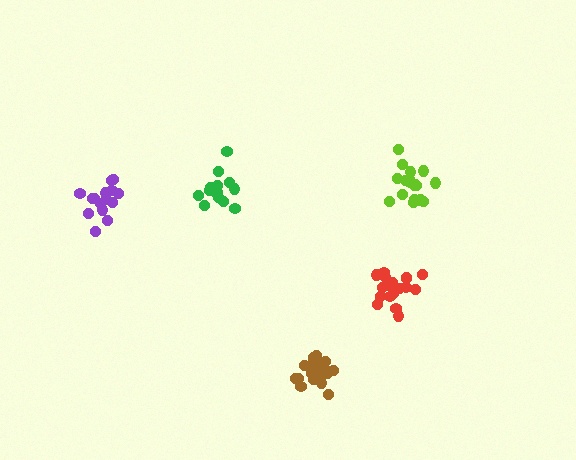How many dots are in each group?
Group 1: 15 dots, Group 2: 14 dots, Group 3: 19 dots, Group 4: 19 dots, Group 5: 18 dots (85 total).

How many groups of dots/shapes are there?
There are 5 groups.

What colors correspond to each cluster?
The clusters are colored: purple, green, red, brown, lime.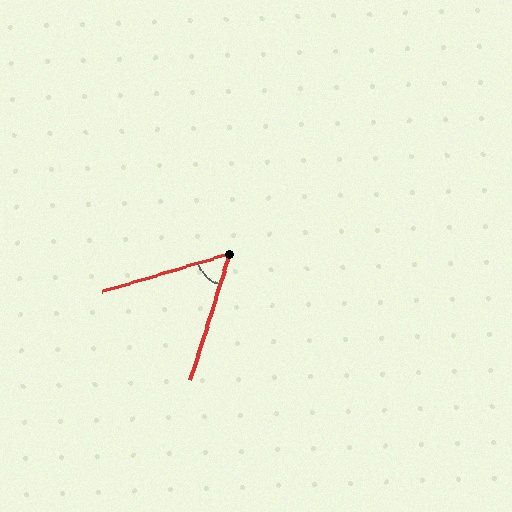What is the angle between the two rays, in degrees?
Approximately 56 degrees.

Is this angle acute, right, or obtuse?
It is acute.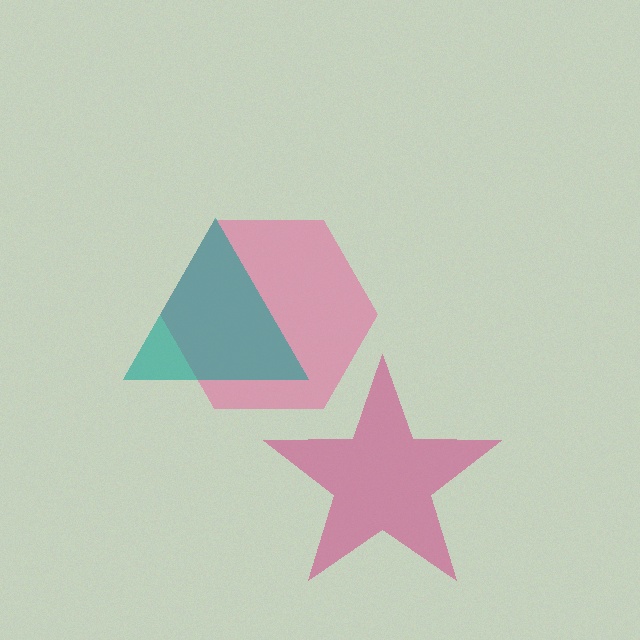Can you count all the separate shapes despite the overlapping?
Yes, there are 3 separate shapes.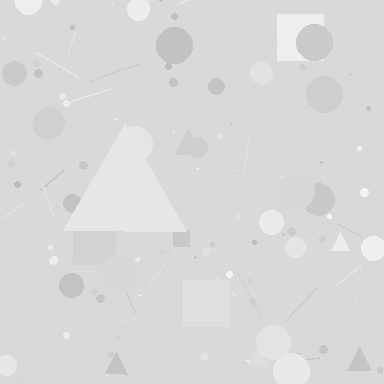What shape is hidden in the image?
A triangle is hidden in the image.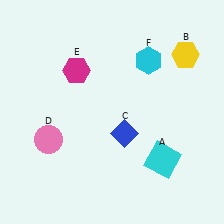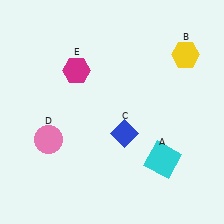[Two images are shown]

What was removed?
The cyan hexagon (F) was removed in Image 2.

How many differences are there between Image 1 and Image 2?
There is 1 difference between the two images.